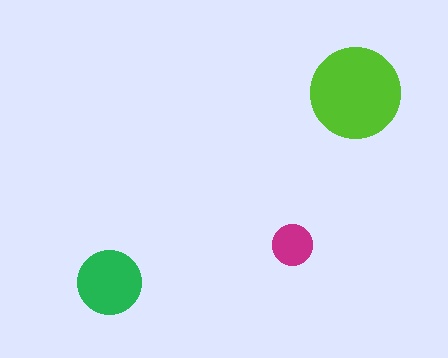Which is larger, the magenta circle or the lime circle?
The lime one.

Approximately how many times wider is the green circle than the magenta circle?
About 1.5 times wider.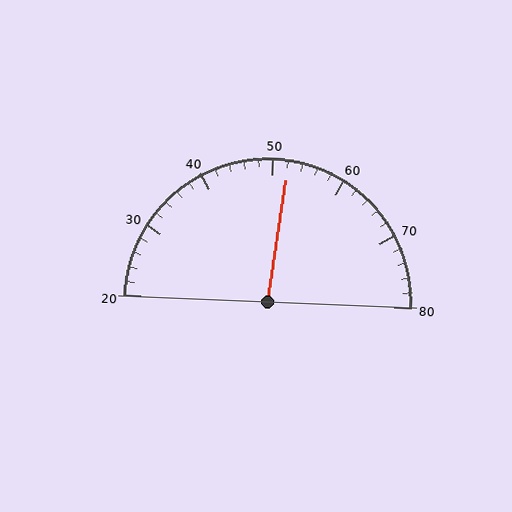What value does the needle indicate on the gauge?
The needle indicates approximately 52.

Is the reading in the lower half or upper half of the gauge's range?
The reading is in the upper half of the range (20 to 80).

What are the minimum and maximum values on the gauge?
The gauge ranges from 20 to 80.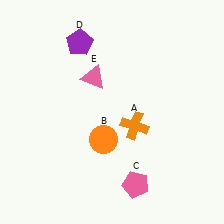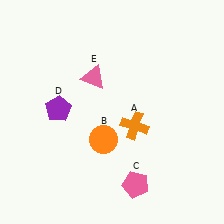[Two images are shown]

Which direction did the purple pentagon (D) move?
The purple pentagon (D) moved down.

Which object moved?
The purple pentagon (D) moved down.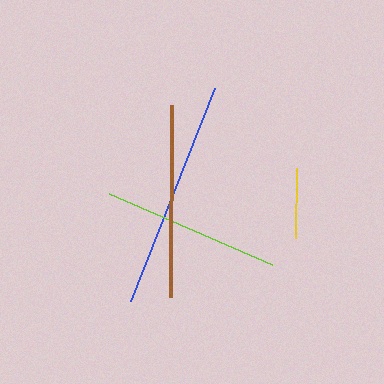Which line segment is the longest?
The blue line is the longest at approximately 229 pixels.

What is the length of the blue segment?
The blue segment is approximately 229 pixels long.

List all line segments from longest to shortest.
From longest to shortest: blue, brown, lime, yellow.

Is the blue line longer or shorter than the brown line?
The blue line is longer than the brown line.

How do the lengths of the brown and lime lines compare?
The brown and lime lines are approximately the same length.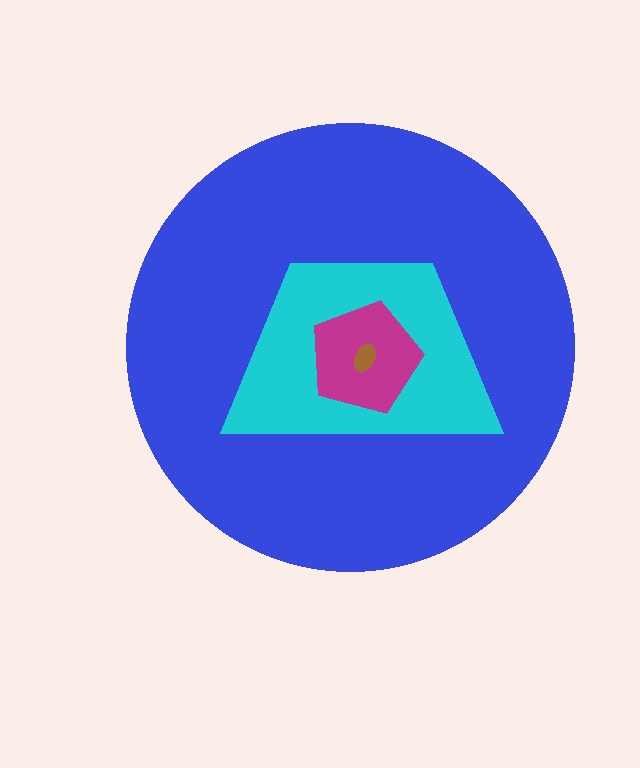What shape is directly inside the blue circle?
The cyan trapezoid.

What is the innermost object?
The brown ellipse.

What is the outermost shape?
The blue circle.